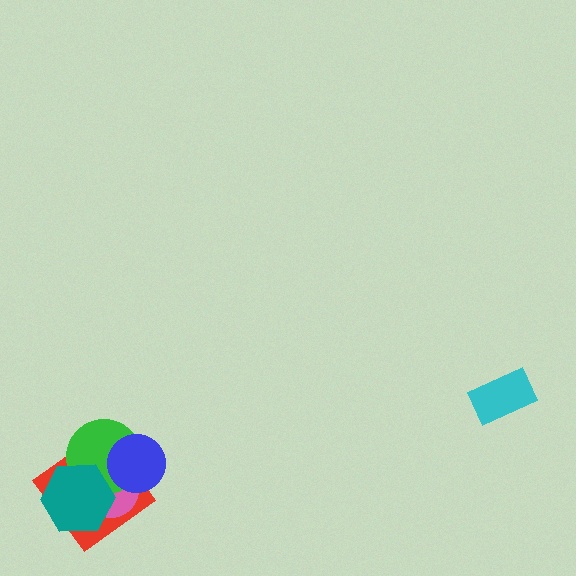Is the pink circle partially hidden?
Yes, it is partially covered by another shape.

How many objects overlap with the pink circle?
4 objects overlap with the pink circle.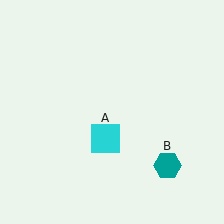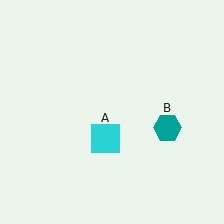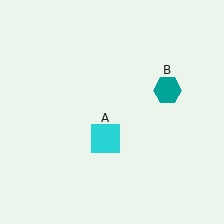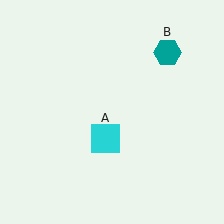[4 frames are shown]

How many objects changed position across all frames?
1 object changed position: teal hexagon (object B).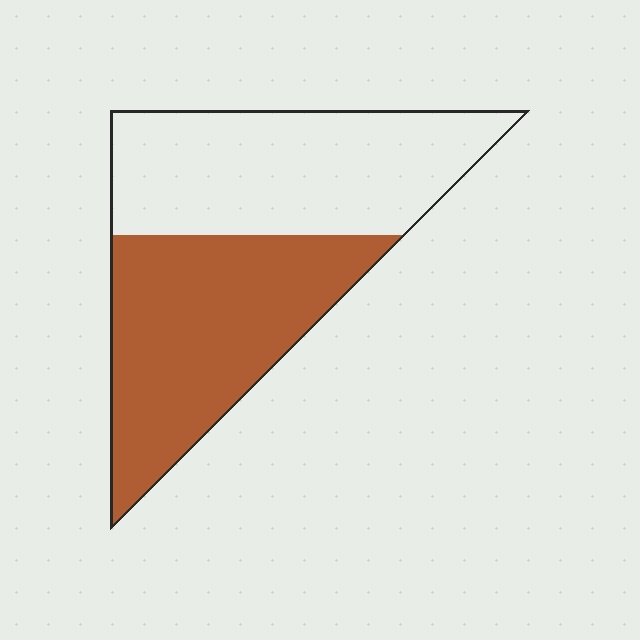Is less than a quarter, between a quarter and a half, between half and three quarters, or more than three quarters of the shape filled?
Between a quarter and a half.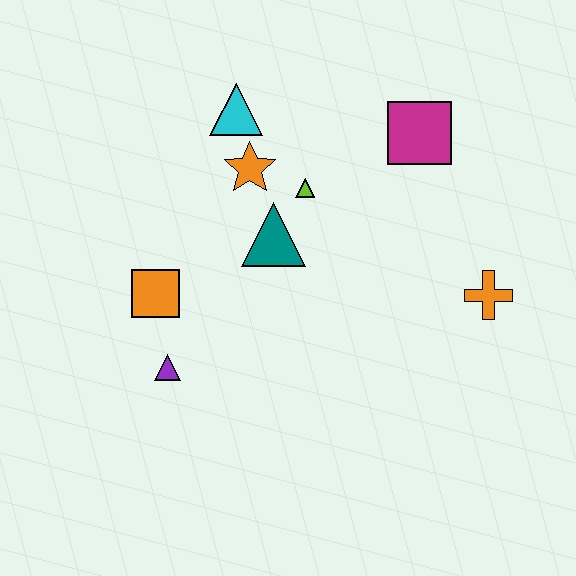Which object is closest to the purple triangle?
The orange square is closest to the purple triangle.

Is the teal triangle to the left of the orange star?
No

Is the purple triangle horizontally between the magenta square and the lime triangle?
No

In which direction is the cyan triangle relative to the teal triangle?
The cyan triangle is above the teal triangle.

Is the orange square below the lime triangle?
Yes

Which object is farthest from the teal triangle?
The orange cross is farthest from the teal triangle.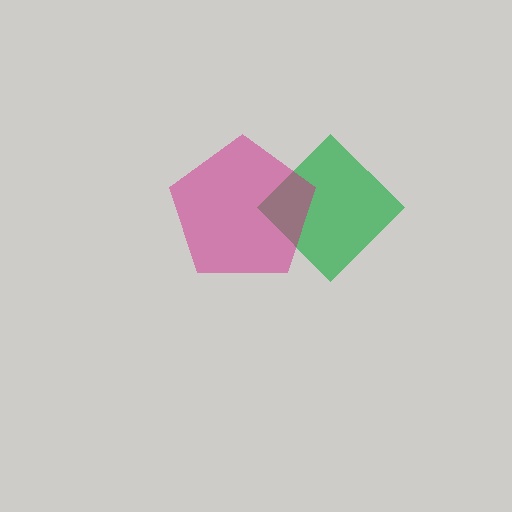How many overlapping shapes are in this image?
There are 2 overlapping shapes in the image.